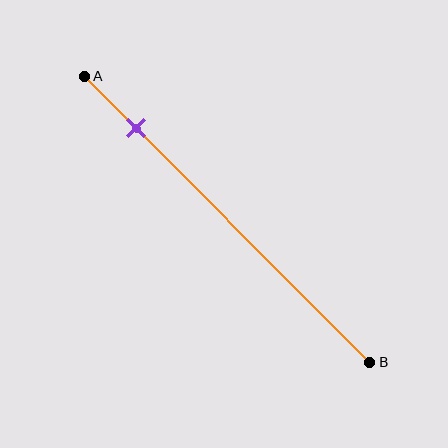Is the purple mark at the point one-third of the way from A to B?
No, the mark is at about 20% from A, not at the 33% one-third point.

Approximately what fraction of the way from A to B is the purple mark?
The purple mark is approximately 20% of the way from A to B.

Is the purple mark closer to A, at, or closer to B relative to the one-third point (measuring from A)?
The purple mark is closer to point A than the one-third point of segment AB.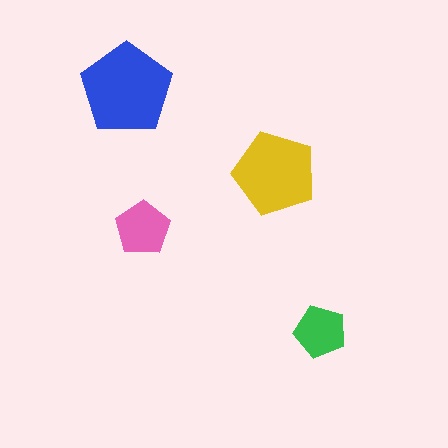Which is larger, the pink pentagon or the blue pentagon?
The blue one.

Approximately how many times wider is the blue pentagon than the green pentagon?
About 2 times wider.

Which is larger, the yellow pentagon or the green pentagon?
The yellow one.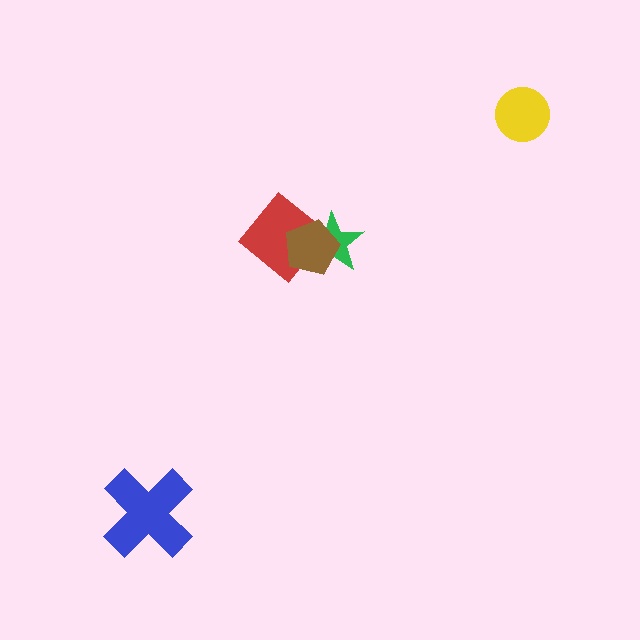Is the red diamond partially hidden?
Yes, it is partially covered by another shape.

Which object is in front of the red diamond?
The brown pentagon is in front of the red diamond.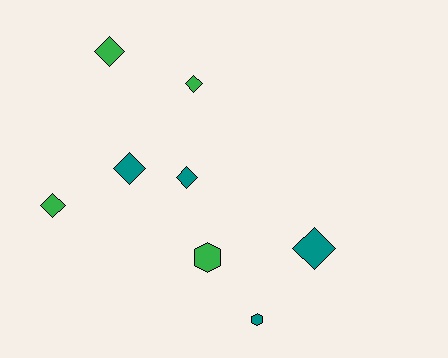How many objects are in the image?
There are 8 objects.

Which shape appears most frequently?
Diamond, with 6 objects.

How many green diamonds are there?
There are 3 green diamonds.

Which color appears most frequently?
Green, with 4 objects.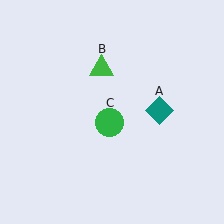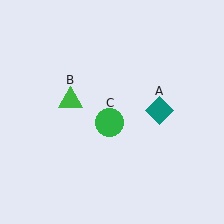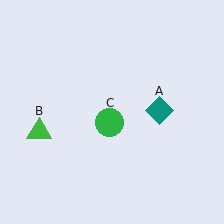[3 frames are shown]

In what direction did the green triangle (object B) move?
The green triangle (object B) moved down and to the left.